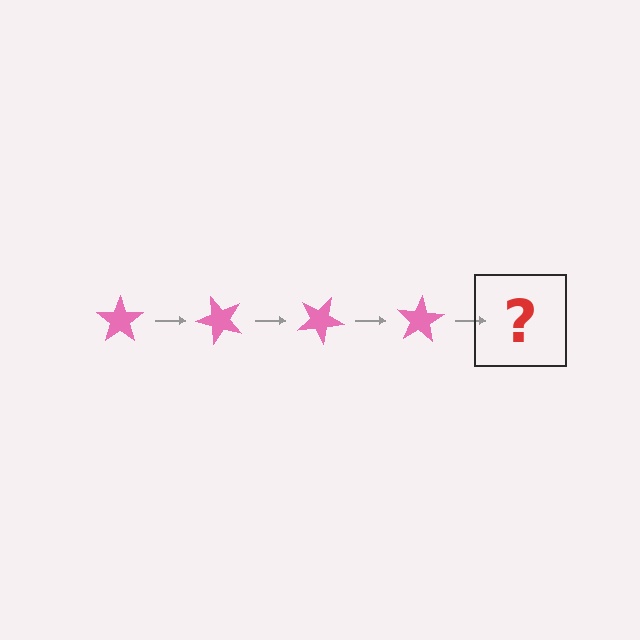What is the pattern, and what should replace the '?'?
The pattern is that the star rotates 50 degrees each step. The '?' should be a pink star rotated 200 degrees.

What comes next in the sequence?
The next element should be a pink star rotated 200 degrees.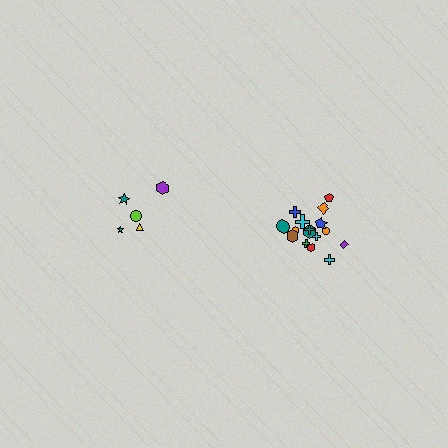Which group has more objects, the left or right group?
The right group.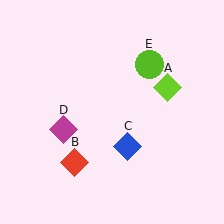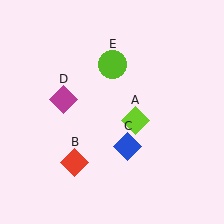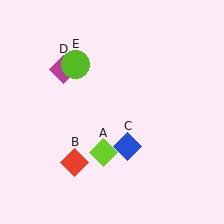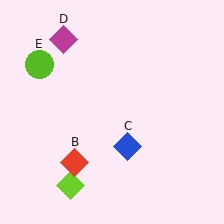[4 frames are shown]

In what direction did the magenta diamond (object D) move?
The magenta diamond (object D) moved up.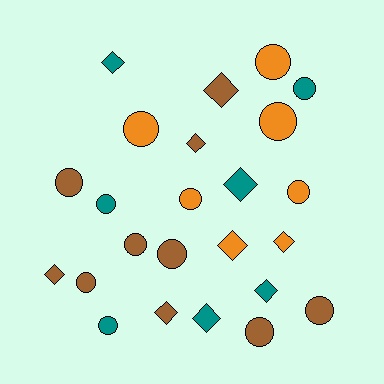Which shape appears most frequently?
Circle, with 14 objects.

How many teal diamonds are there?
There are 4 teal diamonds.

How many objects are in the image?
There are 24 objects.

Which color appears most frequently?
Brown, with 10 objects.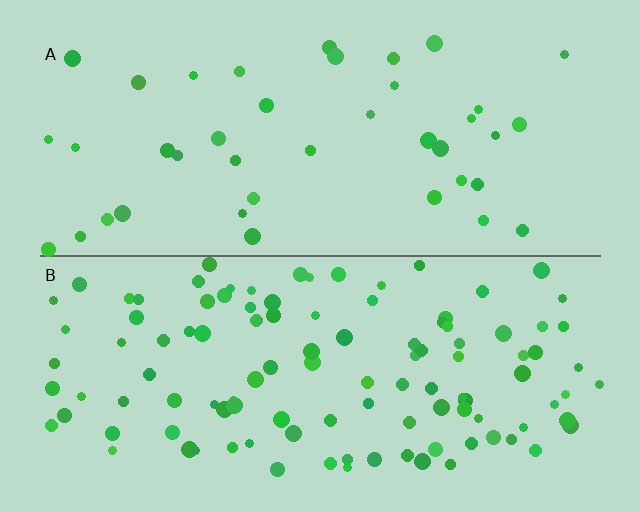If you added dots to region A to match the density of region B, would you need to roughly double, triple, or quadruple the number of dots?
Approximately triple.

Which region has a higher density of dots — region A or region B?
B (the bottom).